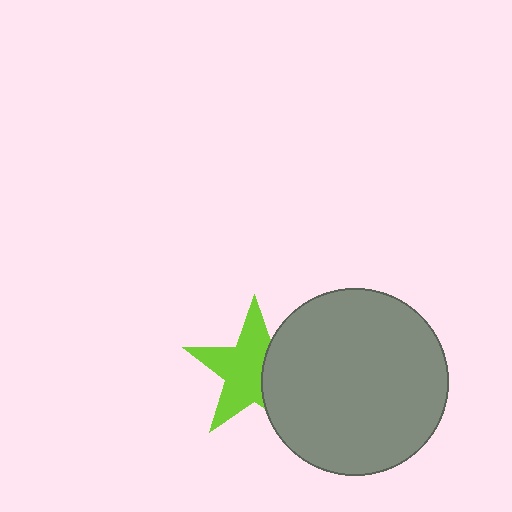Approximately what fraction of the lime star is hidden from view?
Roughly 36% of the lime star is hidden behind the gray circle.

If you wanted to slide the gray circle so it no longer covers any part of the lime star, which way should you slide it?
Slide it right — that is the most direct way to separate the two shapes.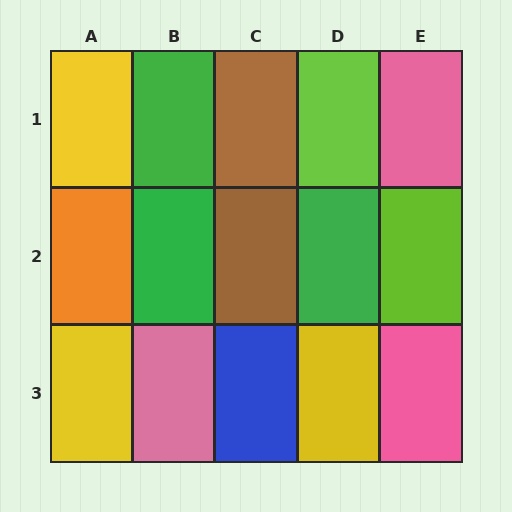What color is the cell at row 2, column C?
Brown.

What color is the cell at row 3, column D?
Yellow.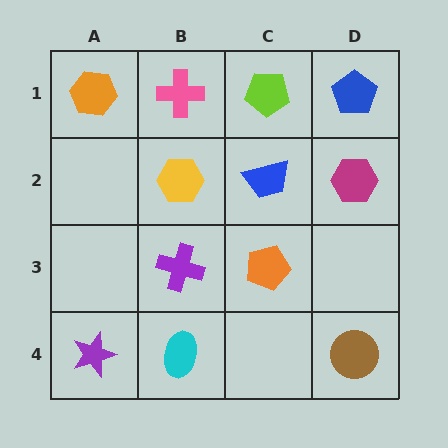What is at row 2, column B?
A yellow hexagon.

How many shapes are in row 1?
4 shapes.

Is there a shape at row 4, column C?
No, that cell is empty.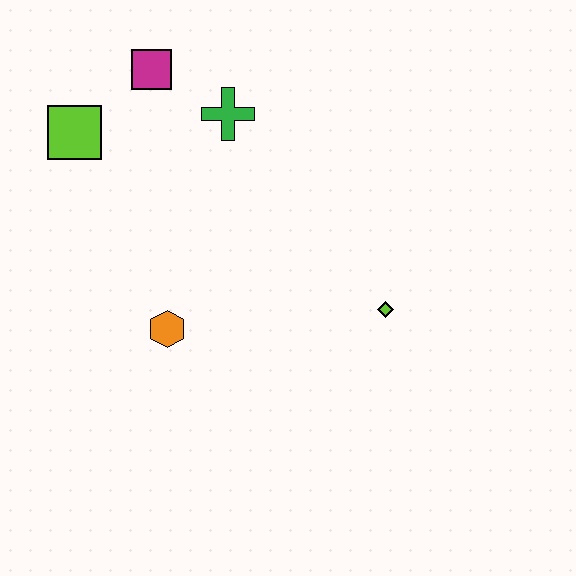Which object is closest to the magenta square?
The green cross is closest to the magenta square.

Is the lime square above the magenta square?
No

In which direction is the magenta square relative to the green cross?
The magenta square is to the left of the green cross.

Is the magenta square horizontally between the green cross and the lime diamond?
No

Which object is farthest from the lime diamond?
The lime square is farthest from the lime diamond.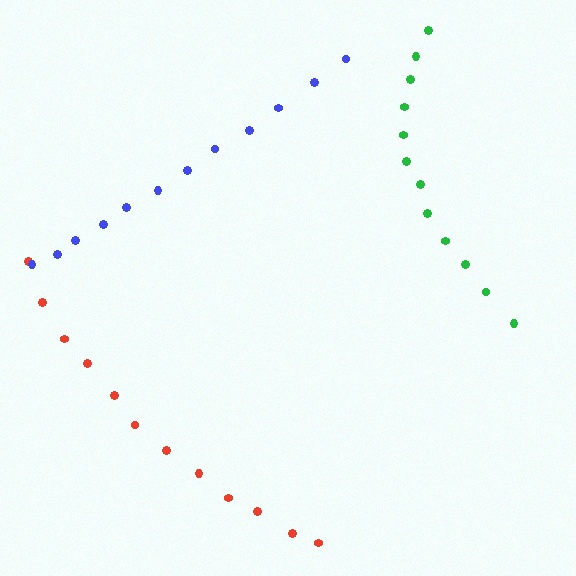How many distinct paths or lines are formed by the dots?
There are 3 distinct paths.